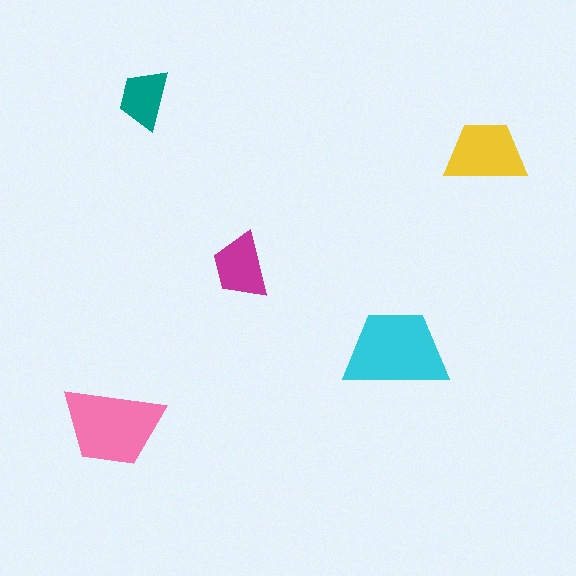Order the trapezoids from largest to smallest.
the cyan one, the pink one, the yellow one, the magenta one, the teal one.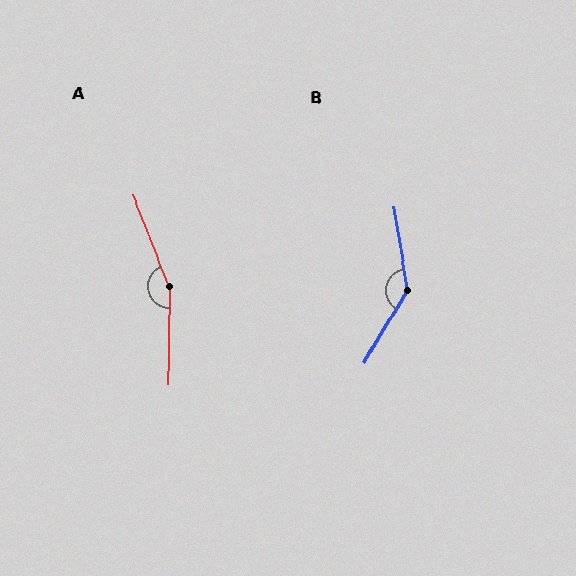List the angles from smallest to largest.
B (140°), A (157°).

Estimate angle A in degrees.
Approximately 157 degrees.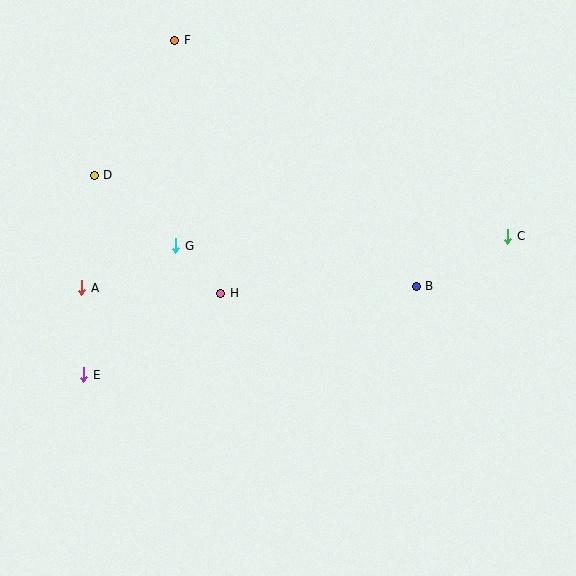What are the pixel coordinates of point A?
Point A is at (82, 288).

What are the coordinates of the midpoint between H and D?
The midpoint between H and D is at (158, 234).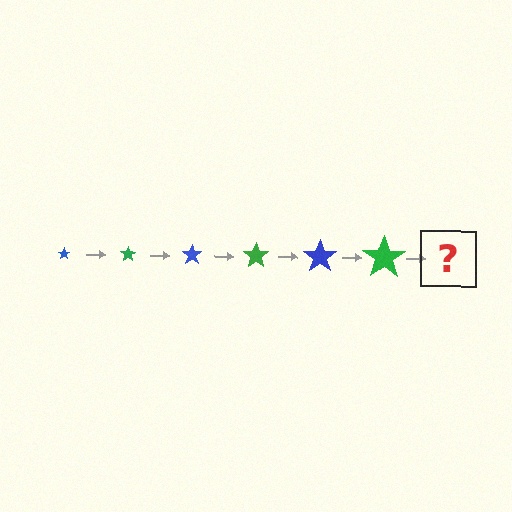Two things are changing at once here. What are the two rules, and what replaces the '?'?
The two rules are that the star grows larger each step and the color cycles through blue and green. The '?' should be a blue star, larger than the previous one.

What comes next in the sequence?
The next element should be a blue star, larger than the previous one.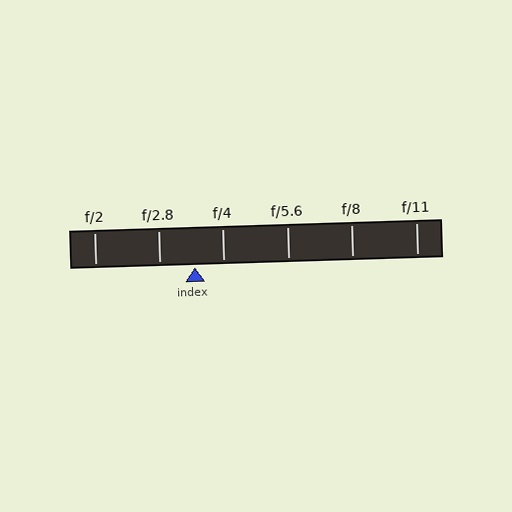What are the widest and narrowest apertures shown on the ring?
The widest aperture shown is f/2 and the narrowest is f/11.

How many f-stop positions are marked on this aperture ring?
There are 6 f-stop positions marked.